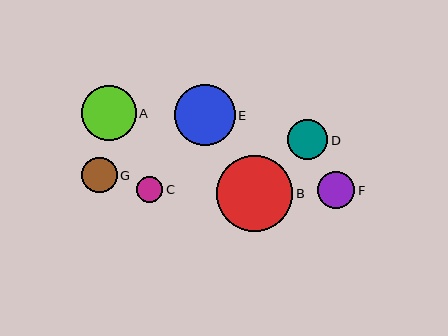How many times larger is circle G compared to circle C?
Circle G is approximately 1.3 times the size of circle C.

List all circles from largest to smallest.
From largest to smallest: B, E, A, D, F, G, C.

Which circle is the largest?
Circle B is the largest with a size of approximately 76 pixels.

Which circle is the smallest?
Circle C is the smallest with a size of approximately 26 pixels.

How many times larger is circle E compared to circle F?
Circle E is approximately 1.6 times the size of circle F.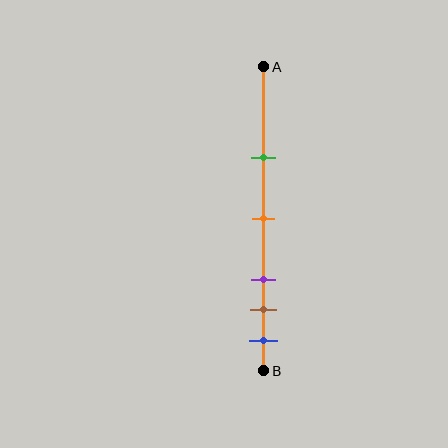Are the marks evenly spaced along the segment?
No, the marks are not evenly spaced.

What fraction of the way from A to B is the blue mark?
The blue mark is approximately 90% (0.9) of the way from A to B.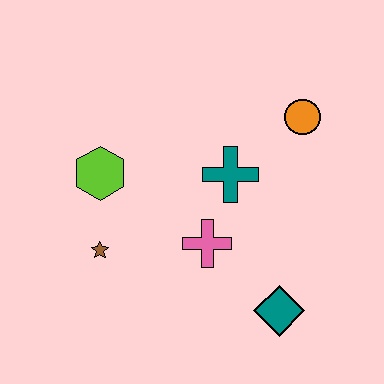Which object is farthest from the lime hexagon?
The teal diamond is farthest from the lime hexagon.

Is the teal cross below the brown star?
No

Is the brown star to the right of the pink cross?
No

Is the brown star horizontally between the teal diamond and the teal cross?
No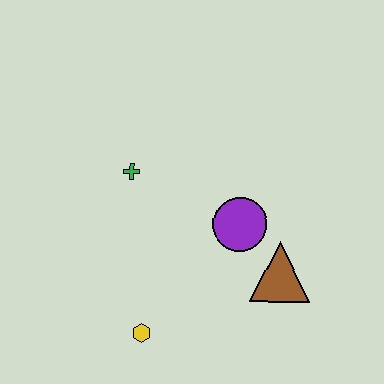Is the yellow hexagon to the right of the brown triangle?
No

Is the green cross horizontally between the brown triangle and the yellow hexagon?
No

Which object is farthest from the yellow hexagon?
The green cross is farthest from the yellow hexagon.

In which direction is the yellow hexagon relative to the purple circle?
The yellow hexagon is below the purple circle.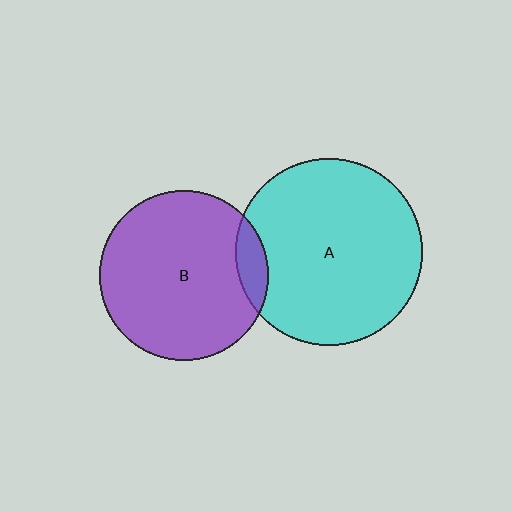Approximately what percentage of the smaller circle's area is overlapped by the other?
Approximately 10%.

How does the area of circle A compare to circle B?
Approximately 1.2 times.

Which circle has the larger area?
Circle A (cyan).